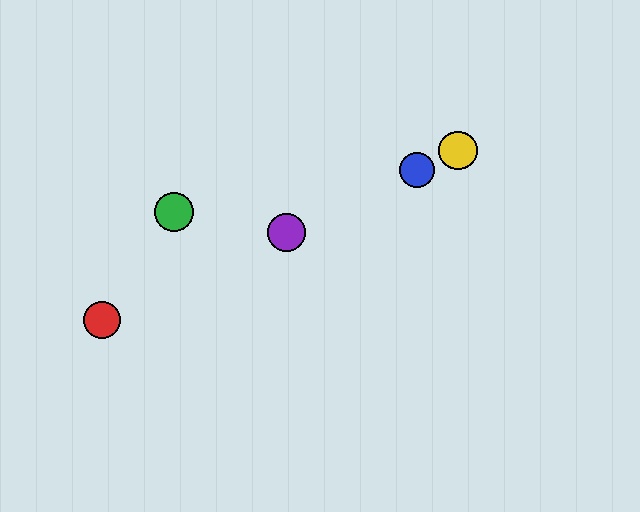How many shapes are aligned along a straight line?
4 shapes (the red circle, the blue circle, the yellow circle, the purple circle) are aligned along a straight line.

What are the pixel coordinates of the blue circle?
The blue circle is at (417, 170).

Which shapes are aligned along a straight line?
The red circle, the blue circle, the yellow circle, the purple circle are aligned along a straight line.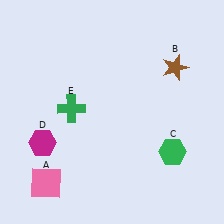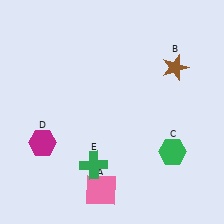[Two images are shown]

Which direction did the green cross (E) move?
The green cross (E) moved down.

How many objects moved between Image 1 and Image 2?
2 objects moved between the two images.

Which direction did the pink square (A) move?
The pink square (A) moved right.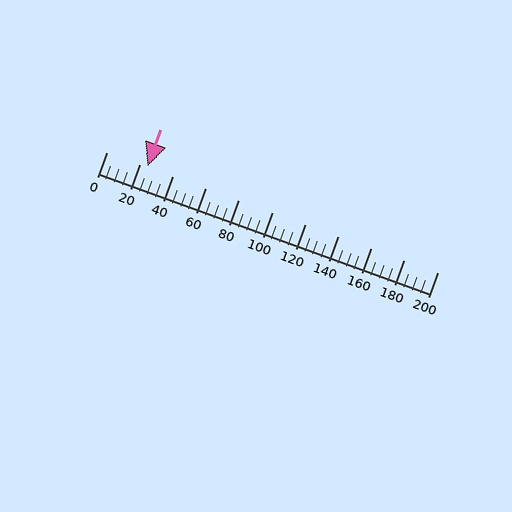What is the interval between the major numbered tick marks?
The major tick marks are spaced 20 units apart.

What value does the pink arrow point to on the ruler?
The pink arrow points to approximately 25.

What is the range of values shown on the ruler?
The ruler shows values from 0 to 200.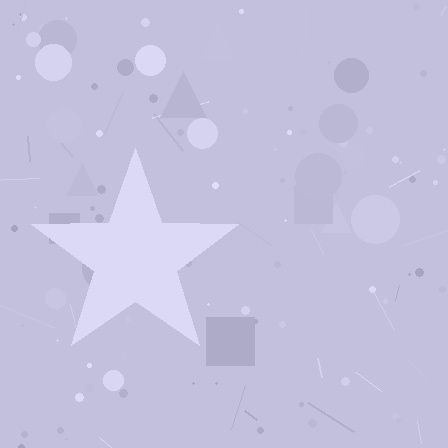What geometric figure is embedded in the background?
A star is embedded in the background.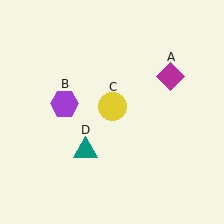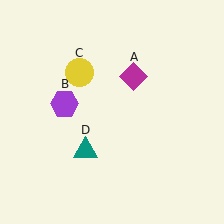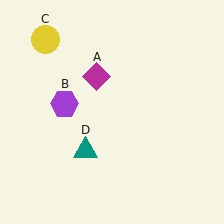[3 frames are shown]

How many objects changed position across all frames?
2 objects changed position: magenta diamond (object A), yellow circle (object C).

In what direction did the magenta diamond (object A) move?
The magenta diamond (object A) moved left.